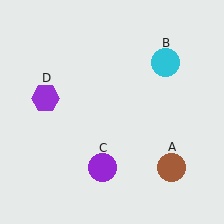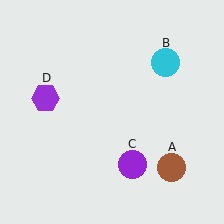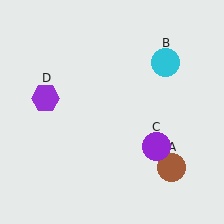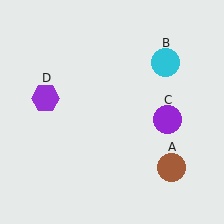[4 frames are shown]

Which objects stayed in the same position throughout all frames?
Brown circle (object A) and cyan circle (object B) and purple hexagon (object D) remained stationary.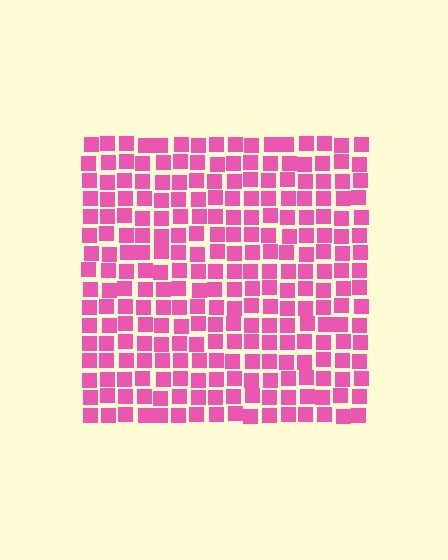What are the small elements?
The small elements are squares.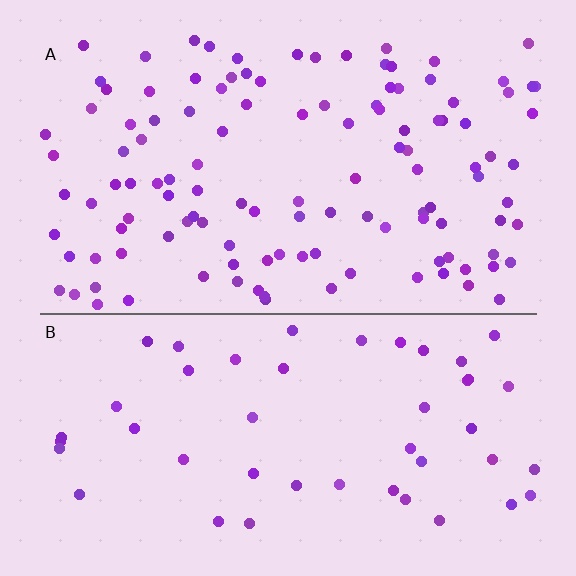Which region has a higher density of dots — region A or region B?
A (the top).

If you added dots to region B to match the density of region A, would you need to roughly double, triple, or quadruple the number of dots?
Approximately triple.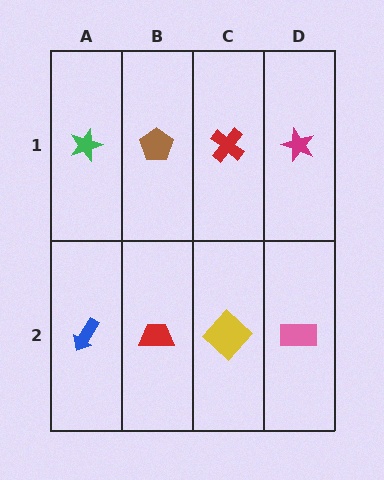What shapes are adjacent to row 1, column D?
A pink rectangle (row 2, column D), a red cross (row 1, column C).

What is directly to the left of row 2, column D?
A yellow diamond.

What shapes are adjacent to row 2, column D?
A magenta star (row 1, column D), a yellow diamond (row 2, column C).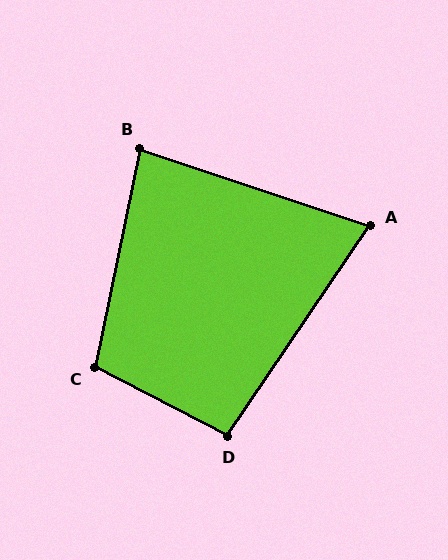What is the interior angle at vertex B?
Approximately 83 degrees (acute).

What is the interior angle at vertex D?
Approximately 97 degrees (obtuse).